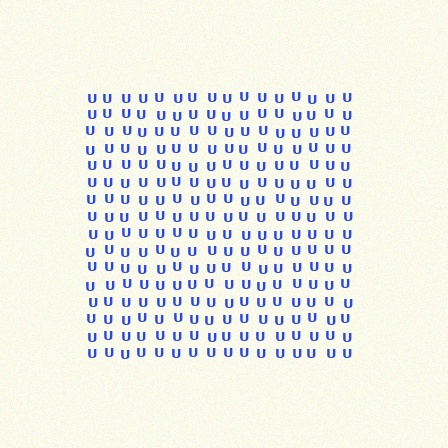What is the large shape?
The large shape is a square.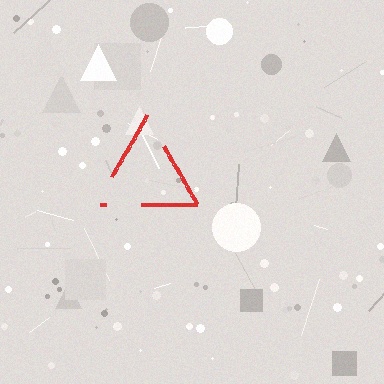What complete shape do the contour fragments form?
The contour fragments form a triangle.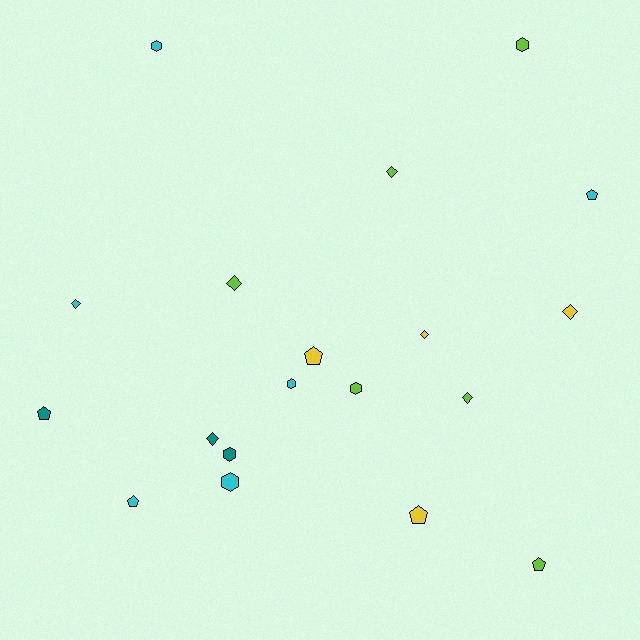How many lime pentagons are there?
There is 1 lime pentagon.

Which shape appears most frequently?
Diamond, with 7 objects.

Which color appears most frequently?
Lime, with 6 objects.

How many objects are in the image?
There are 19 objects.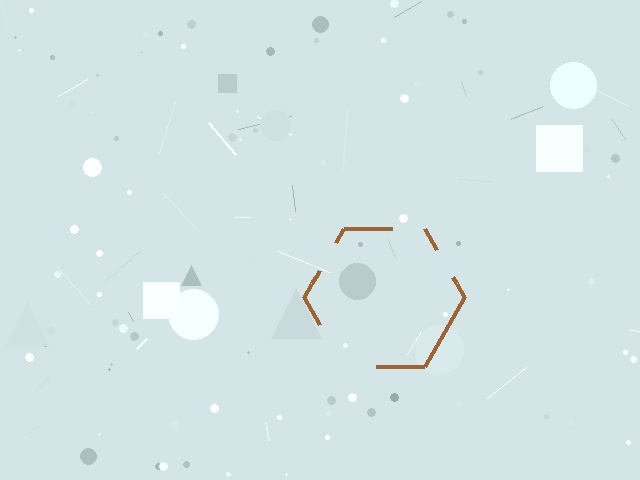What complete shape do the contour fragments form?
The contour fragments form a hexagon.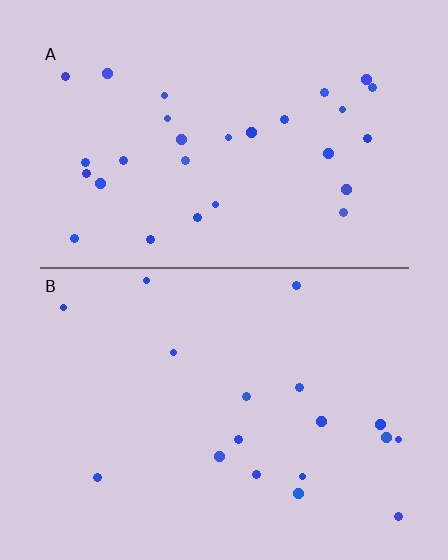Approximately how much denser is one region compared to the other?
Approximately 1.7× — region A over region B.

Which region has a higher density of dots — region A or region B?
A (the top).